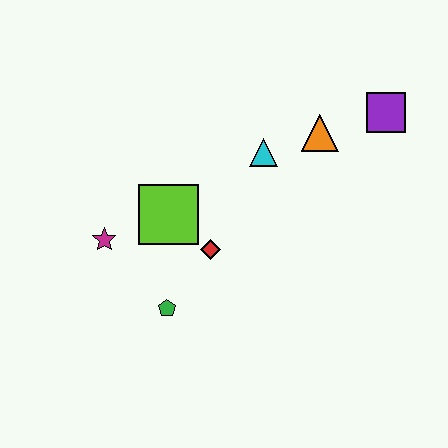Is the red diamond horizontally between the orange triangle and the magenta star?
Yes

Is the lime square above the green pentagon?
Yes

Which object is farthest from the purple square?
The magenta star is farthest from the purple square.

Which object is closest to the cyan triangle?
The orange triangle is closest to the cyan triangle.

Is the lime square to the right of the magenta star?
Yes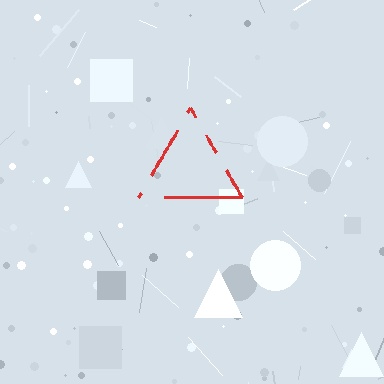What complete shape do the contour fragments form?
The contour fragments form a triangle.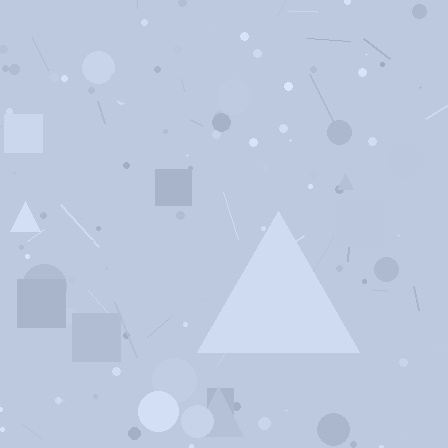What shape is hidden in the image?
A triangle is hidden in the image.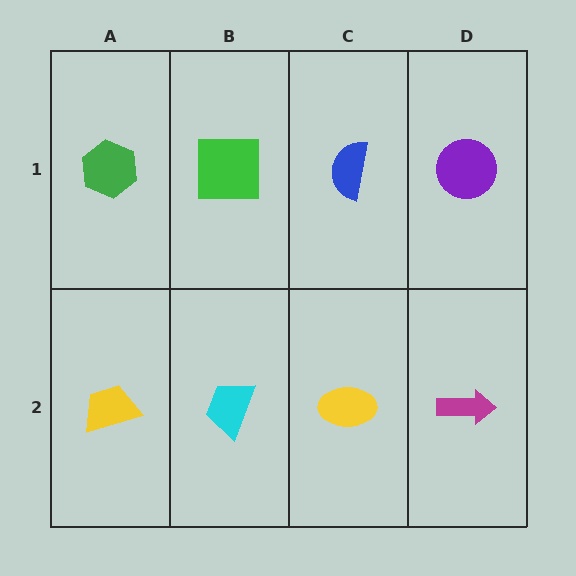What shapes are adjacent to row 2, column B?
A green square (row 1, column B), a yellow trapezoid (row 2, column A), a yellow ellipse (row 2, column C).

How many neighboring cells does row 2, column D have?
2.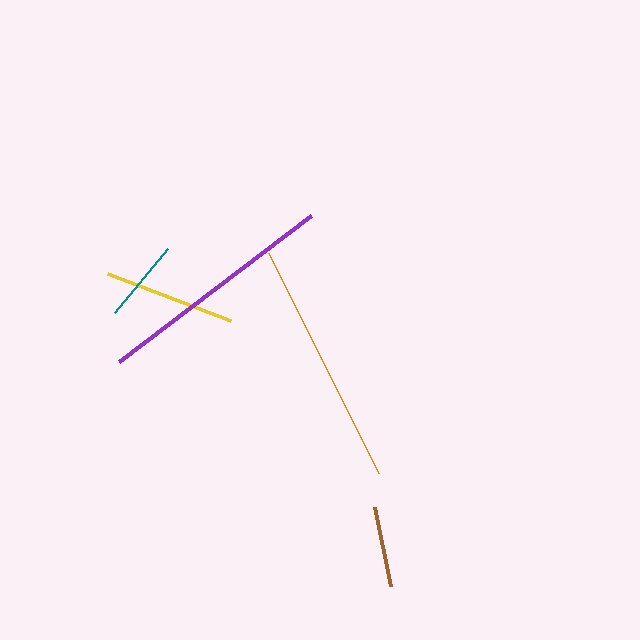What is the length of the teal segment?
The teal segment is approximately 83 pixels long.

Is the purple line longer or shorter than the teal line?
The purple line is longer than the teal line.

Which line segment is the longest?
The orange line is the longest at approximately 246 pixels.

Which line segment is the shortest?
The brown line is the shortest at approximately 80 pixels.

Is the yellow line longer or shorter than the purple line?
The purple line is longer than the yellow line.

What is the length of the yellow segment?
The yellow segment is approximately 131 pixels long.